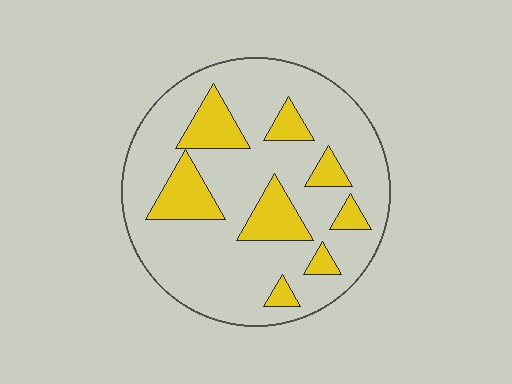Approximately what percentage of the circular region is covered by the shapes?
Approximately 20%.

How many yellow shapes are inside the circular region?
8.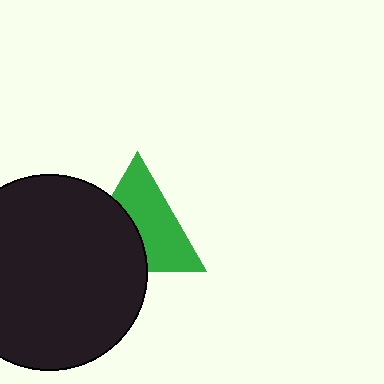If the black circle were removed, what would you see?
You would see the complete green triangle.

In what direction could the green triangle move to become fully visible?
The green triangle could move right. That would shift it out from behind the black circle entirely.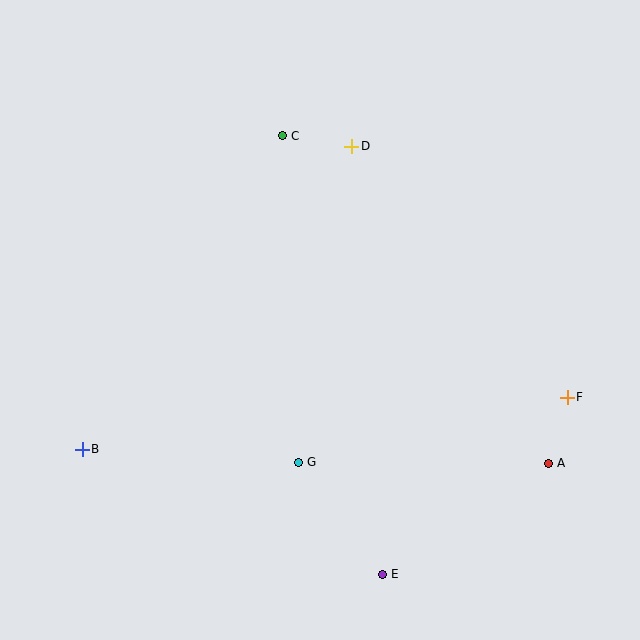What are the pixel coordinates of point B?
Point B is at (82, 449).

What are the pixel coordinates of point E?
Point E is at (382, 574).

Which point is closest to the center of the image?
Point G at (298, 462) is closest to the center.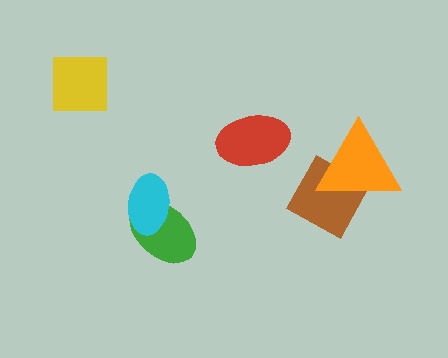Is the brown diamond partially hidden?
Yes, it is partially covered by another shape.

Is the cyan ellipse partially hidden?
No, no other shape covers it.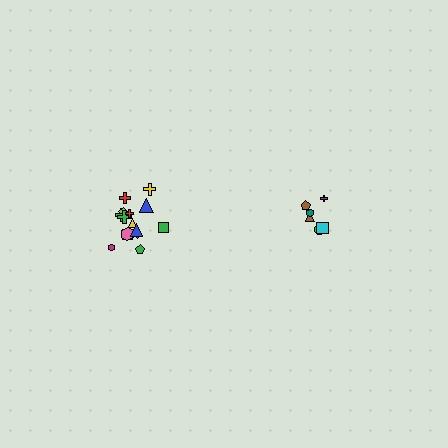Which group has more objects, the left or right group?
The left group.